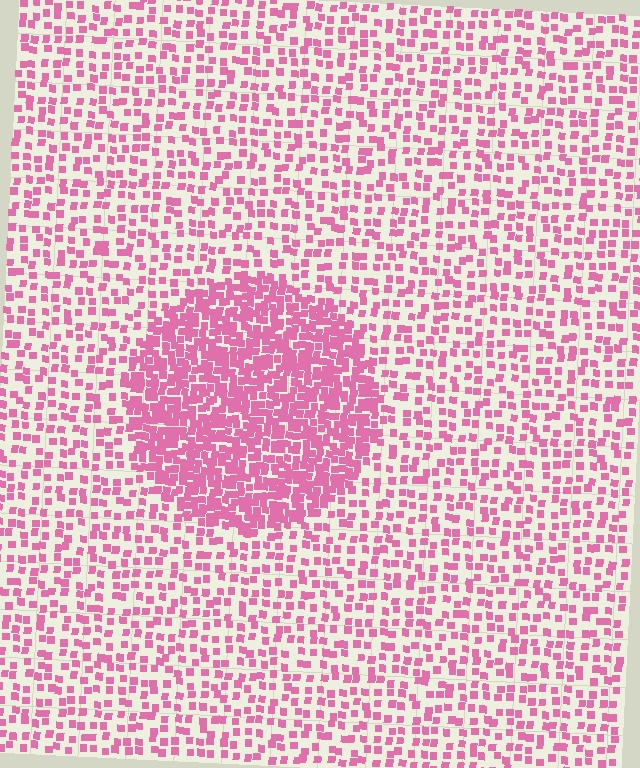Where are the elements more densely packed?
The elements are more densely packed inside the circle boundary.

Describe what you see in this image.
The image contains small pink elements arranged at two different densities. A circle-shaped region is visible where the elements are more densely packed than the surrounding area.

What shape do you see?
I see a circle.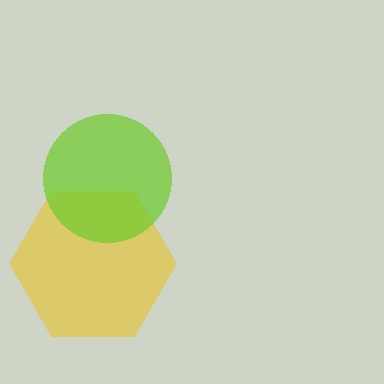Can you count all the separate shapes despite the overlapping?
Yes, there are 2 separate shapes.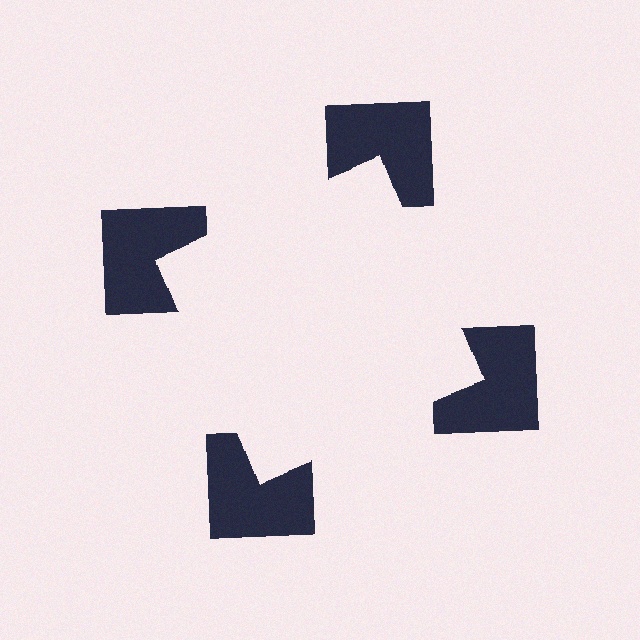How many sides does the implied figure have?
4 sides.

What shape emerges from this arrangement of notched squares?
An illusory square — its edges are inferred from the aligned wedge cuts in the notched squares, not physically drawn.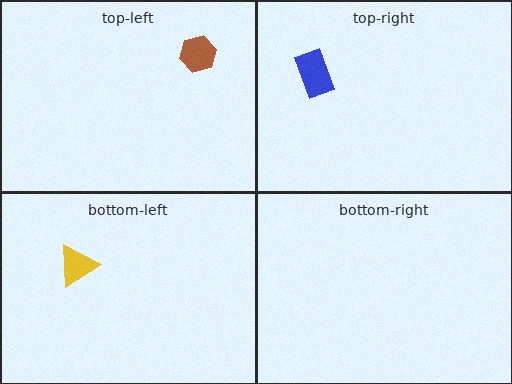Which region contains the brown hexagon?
The top-left region.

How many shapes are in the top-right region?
1.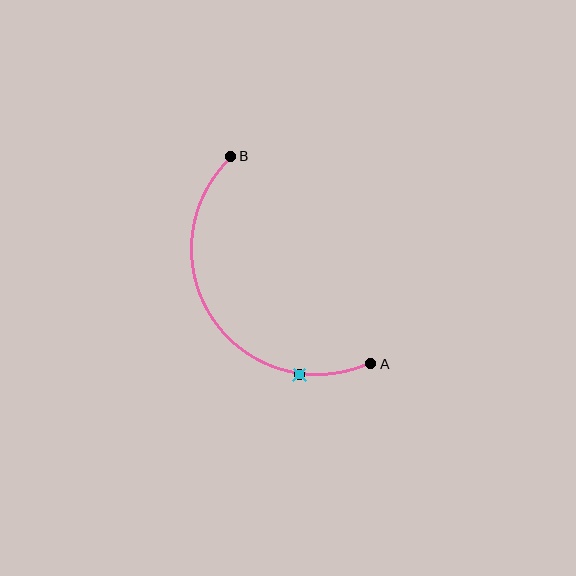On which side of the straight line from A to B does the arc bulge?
The arc bulges below and to the left of the straight line connecting A and B.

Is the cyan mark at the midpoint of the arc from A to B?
No. The cyan mark lies on the arc but is closer to endpoint A. The arc midpoint would be at the point on the curve equidistant along the arc from both A and B.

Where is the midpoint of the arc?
The arc midpoint is the point on the curve farthest from the straight line joining A and B. It sits below and to the left of that line.